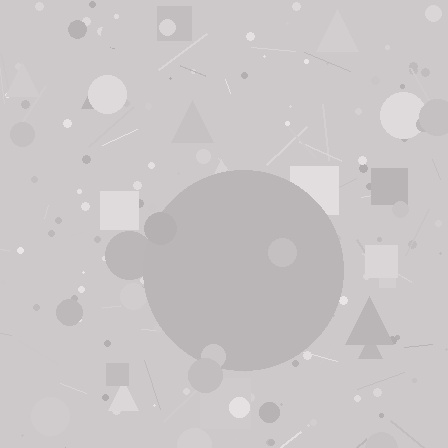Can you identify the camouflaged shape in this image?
The camouflaged shape is a circle.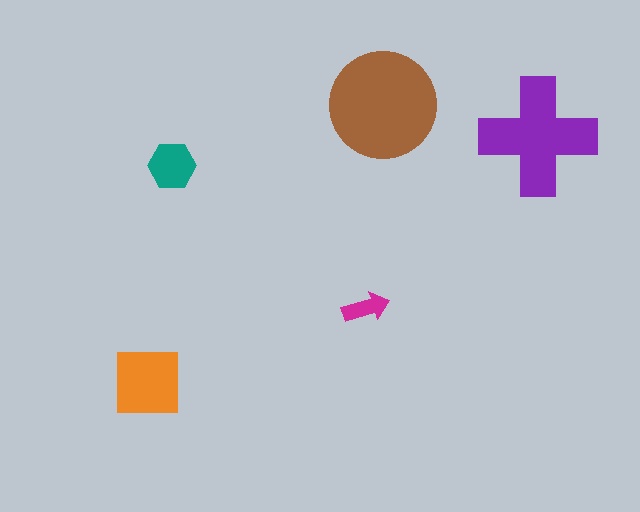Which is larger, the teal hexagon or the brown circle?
The brown circle.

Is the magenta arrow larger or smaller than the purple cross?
Smaller.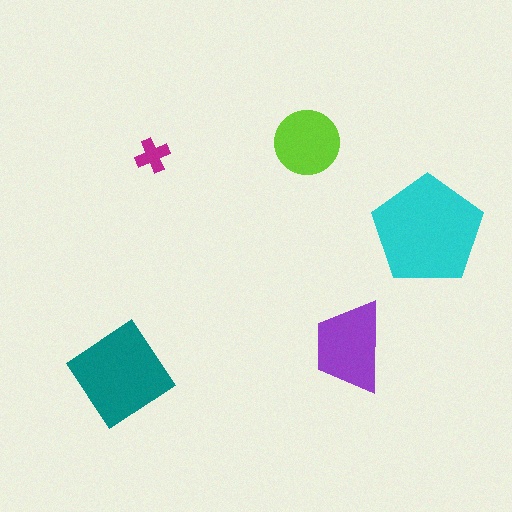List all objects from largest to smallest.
The cyan pentagon, the teal diamond, the purple trapezoid, the lime circle, the magenta cross.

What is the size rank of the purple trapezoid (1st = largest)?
3rd.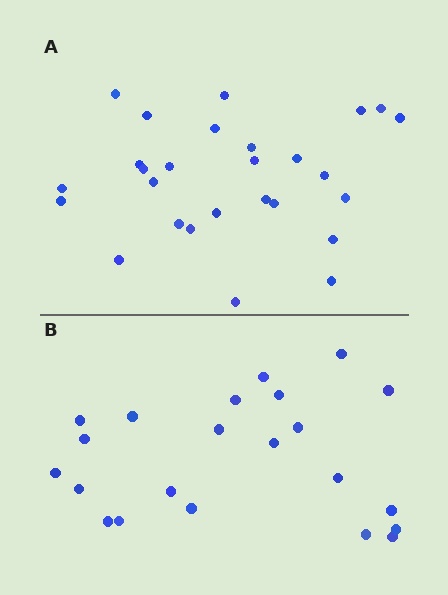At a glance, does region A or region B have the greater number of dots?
Region A (the top region) has more dots.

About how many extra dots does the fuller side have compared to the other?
Region A has about 5 more dots than region B.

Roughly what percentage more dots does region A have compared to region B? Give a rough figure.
About 25% more.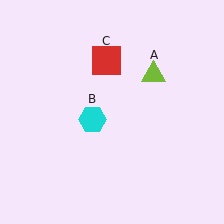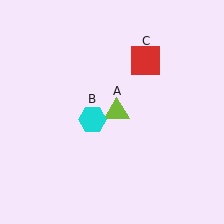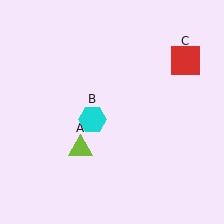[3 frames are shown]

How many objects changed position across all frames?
2 objects changed position: lime triangle (object A), red square (object C).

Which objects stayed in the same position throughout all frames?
Cyan hexagon (object B) remained stationary.